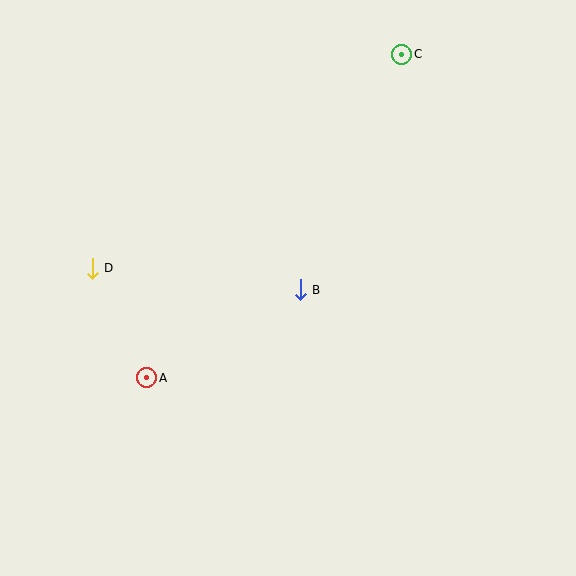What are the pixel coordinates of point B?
Point B is at (300, 290).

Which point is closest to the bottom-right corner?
Point B is closest to the bottom-right corner.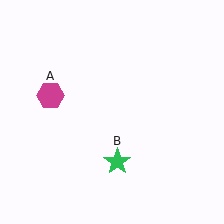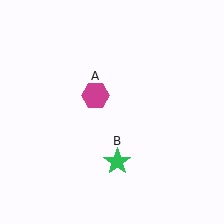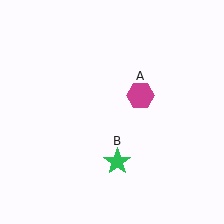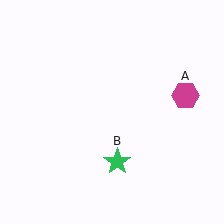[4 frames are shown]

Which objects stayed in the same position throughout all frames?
Green star (object B) remained stationary.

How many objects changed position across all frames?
1 object changed position: magenta hexagon (object A).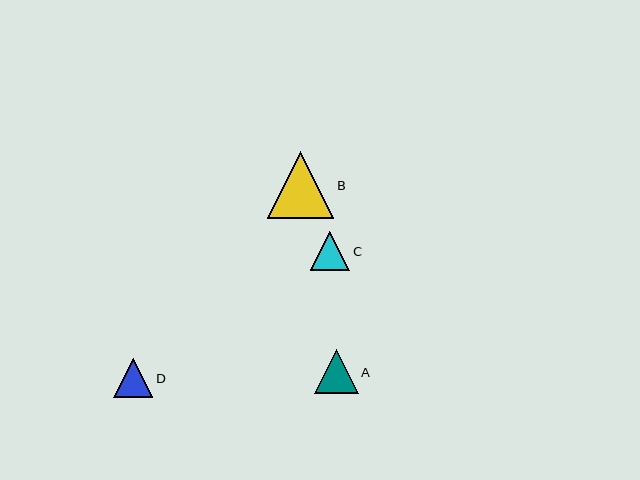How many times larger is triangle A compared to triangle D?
Triangle A is approximately 1.1 times the size of triangle D.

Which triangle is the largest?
Triangle B is the largest with a size of approximately 66 pixels.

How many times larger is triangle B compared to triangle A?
Triangle B is approximately 1.5 times the size of triangle A.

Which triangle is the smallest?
Triangle D is the smallest with a size of approximately 39 pixels.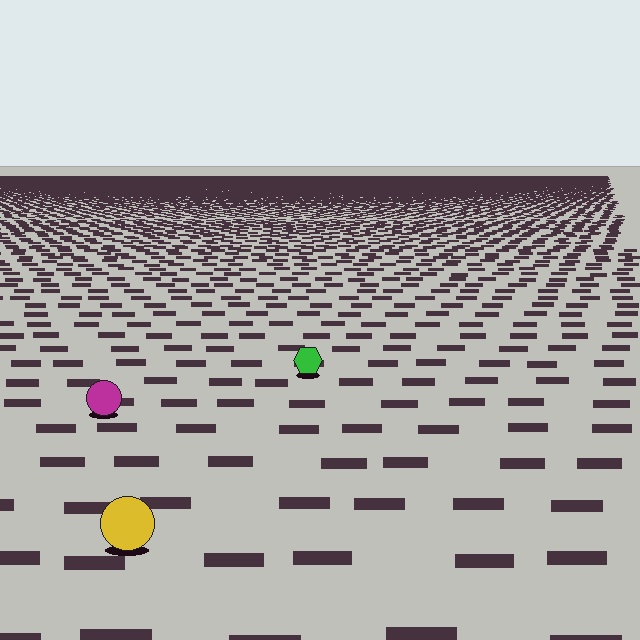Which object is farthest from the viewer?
The green hexagon is farthest from the viewer. It appears smaller and the ground texture around it is denser.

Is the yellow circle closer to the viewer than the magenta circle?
Yes. The yellow circle is closer — you can tell from the texture gradient: the ground texture is coarser near it.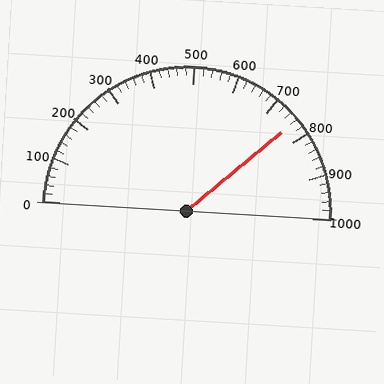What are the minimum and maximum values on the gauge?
The gauge ranges from 0 to 1000.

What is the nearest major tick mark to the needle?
The nearest major tick mark is 800.